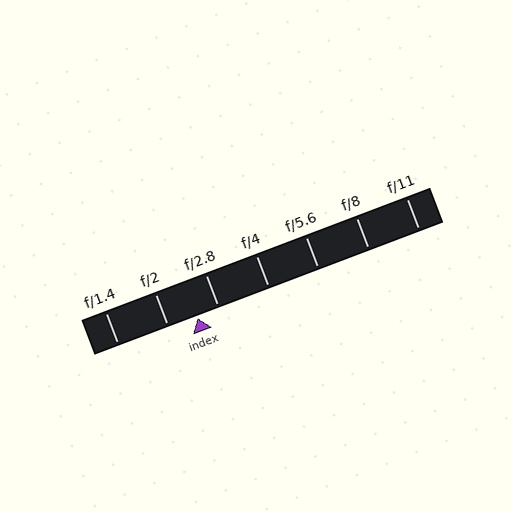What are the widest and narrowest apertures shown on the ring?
The widest aperture shown is f/1.4 and the narrowest is f/11.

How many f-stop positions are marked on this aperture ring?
There are 7 f-stop positions marked.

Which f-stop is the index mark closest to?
The index mark is closest to f/2.8.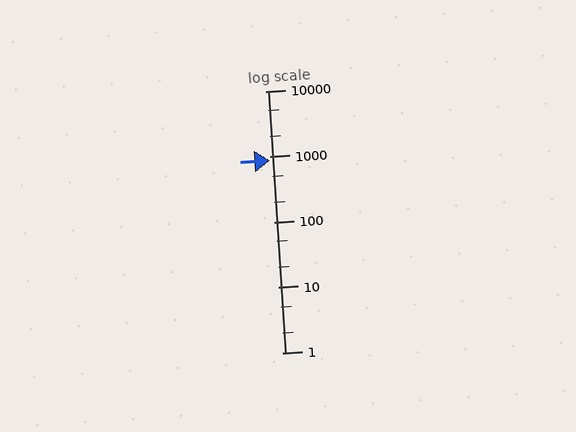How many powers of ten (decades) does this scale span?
The scale spans 4 decades, from 1 to 10000.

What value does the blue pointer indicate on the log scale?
The pointer indicates approximately 870.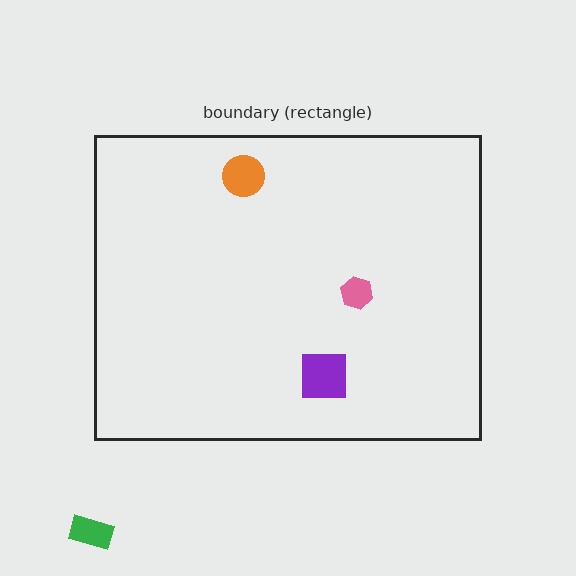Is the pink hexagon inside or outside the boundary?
Inside.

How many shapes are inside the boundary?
3 inside, 1 outside.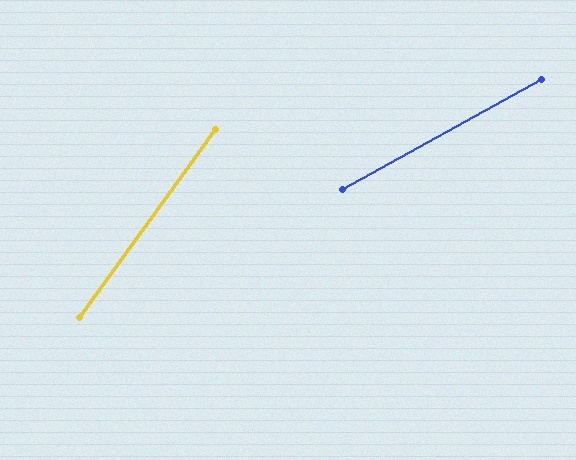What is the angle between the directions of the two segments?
Approximately 25 degrees.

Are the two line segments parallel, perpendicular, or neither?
Neither parallel nor perpendicular — they differ by about 25°.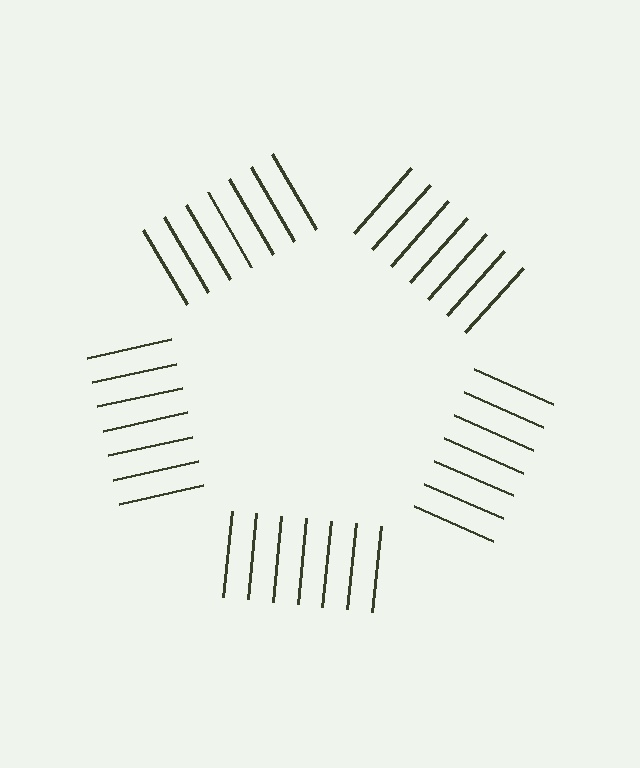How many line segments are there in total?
35 — 7 along each of the 5 edges.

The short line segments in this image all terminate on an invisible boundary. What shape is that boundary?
An illusory pentagon — the line segments terminate on its edges but no continuous stroke is drawn.